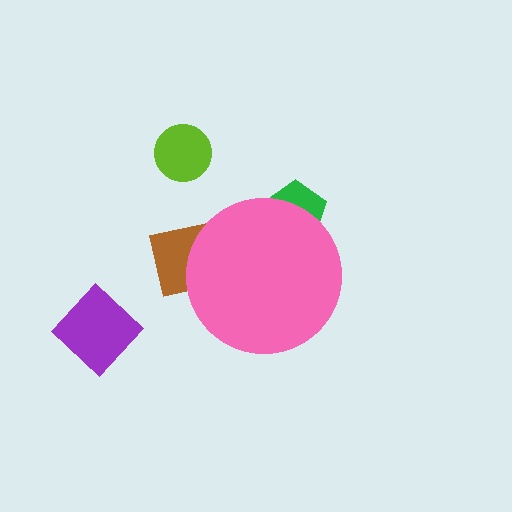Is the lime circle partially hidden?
No, the lime circle is fully visible.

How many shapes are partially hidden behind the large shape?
2 shapes are partially hidden.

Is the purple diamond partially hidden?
No, the purple diamond is fully visible.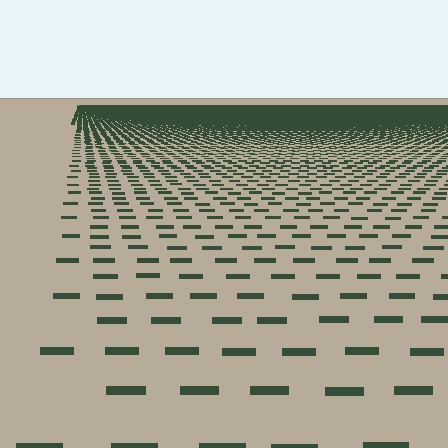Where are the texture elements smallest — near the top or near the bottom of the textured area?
Near the top.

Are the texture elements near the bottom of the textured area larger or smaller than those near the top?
Larger. Near the bottom, elements are closer to the viewer and appear at a bigger on-screen size.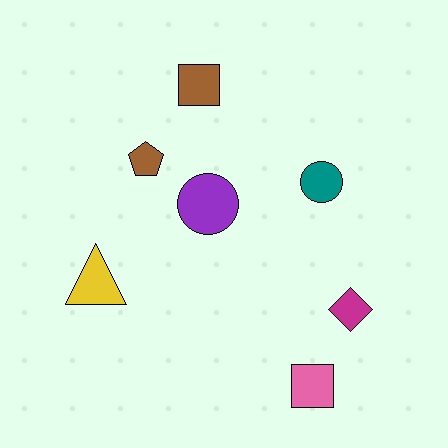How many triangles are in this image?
There is 1 triangle.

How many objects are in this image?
There are 7 objects.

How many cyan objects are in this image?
There are no cyan objects.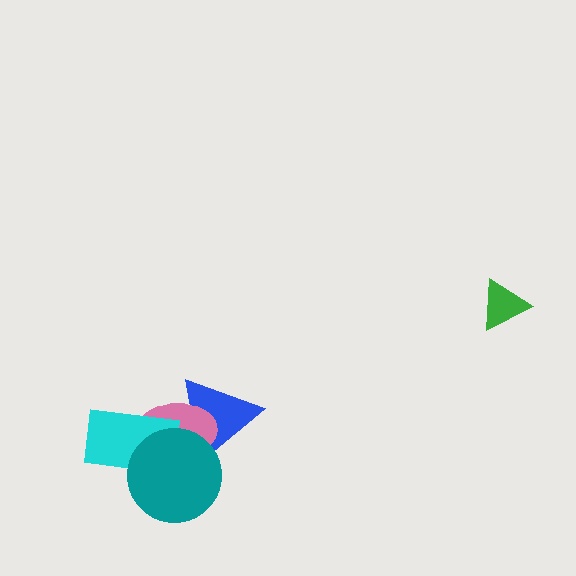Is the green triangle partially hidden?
No, no other shape covers it.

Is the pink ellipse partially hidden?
Yes, it is partially covered by another shape.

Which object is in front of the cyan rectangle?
The teal circle is in front of the cyan rectangle.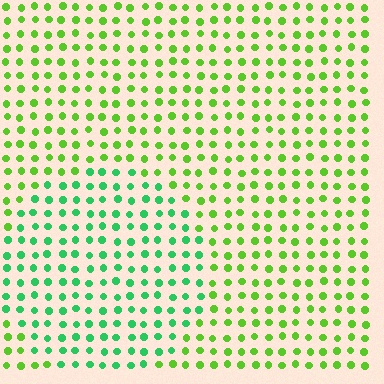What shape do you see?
I see a circle.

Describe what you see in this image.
The image is filled with small lime elements in a uniform arrangement. A circle-shaped region is visible where the elements are tinted to a slightly different hue, forming a subtle color boundary.